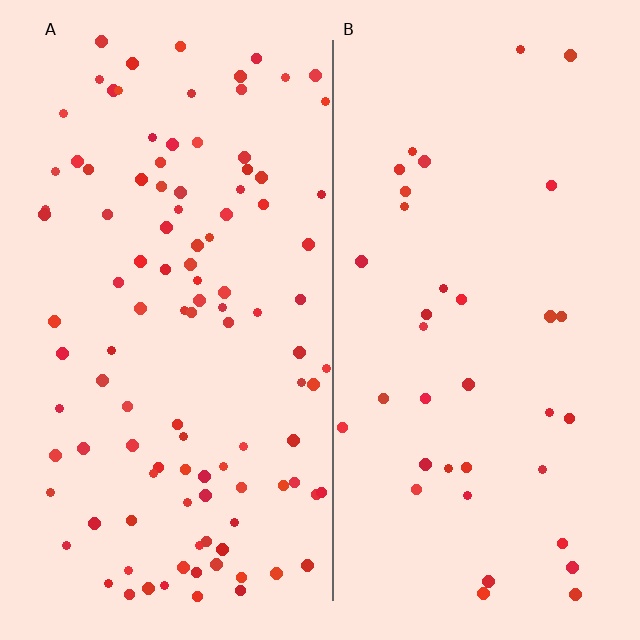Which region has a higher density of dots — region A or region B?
A (the left).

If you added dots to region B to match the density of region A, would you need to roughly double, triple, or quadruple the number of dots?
Approximately triple.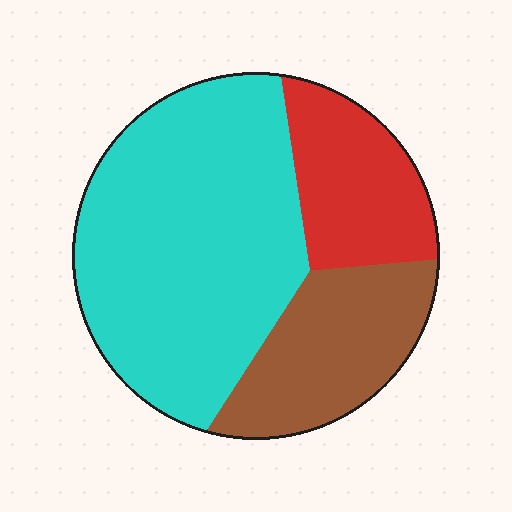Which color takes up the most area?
Cyan, at roughly 55%.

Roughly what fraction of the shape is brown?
Brown covers roughly 25% of the shape.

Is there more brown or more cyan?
Cyan.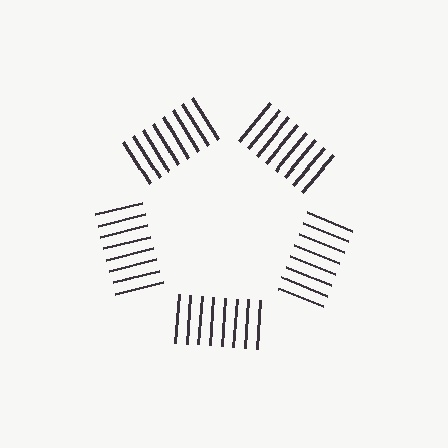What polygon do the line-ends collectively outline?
An illusory pentagon — the line segments terminate on its edges but no continuous stroke is drawn.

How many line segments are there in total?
40 — 8 along each of the 5 edges.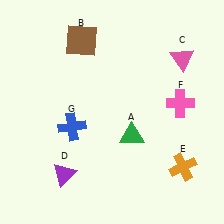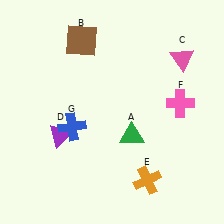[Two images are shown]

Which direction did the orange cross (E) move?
The orange cross (E) moved left.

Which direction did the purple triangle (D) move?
The purple triangle (D) moved up.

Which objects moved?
The objects that moved are: the purple triangle (D), the orange cross (E).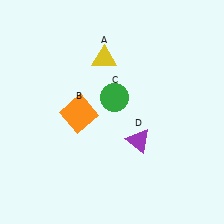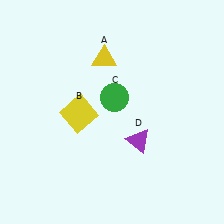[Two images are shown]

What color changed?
The square (B) changed from orange in Image 1 to yellow in Image 2.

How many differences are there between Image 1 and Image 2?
There is 1 difference between the two images.